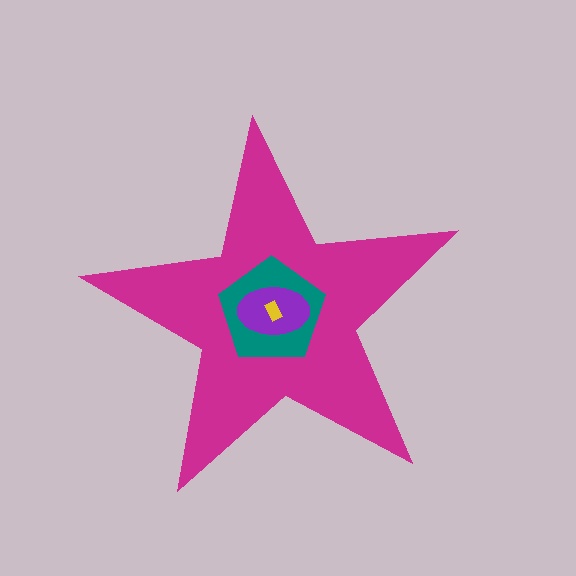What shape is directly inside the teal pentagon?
The purple ellipse.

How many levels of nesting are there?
4.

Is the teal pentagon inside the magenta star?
Yes.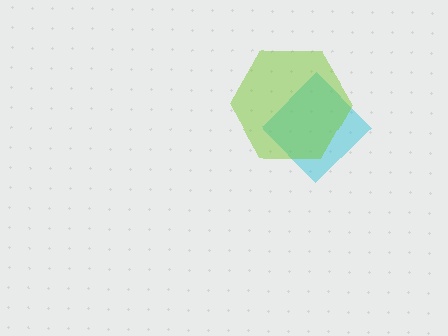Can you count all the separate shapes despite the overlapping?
Yes, there are 2 separate shapes.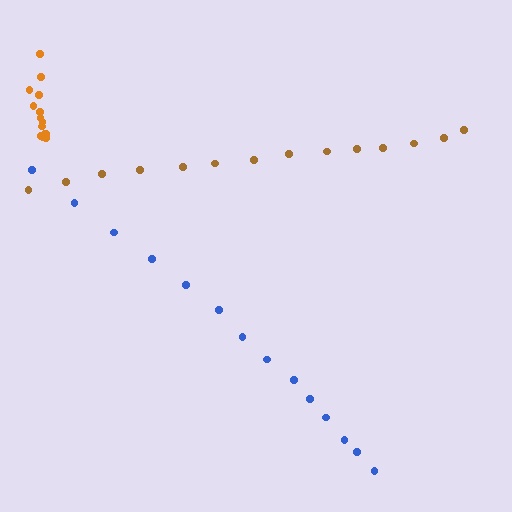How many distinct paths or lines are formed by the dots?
There are 3 distinct paths.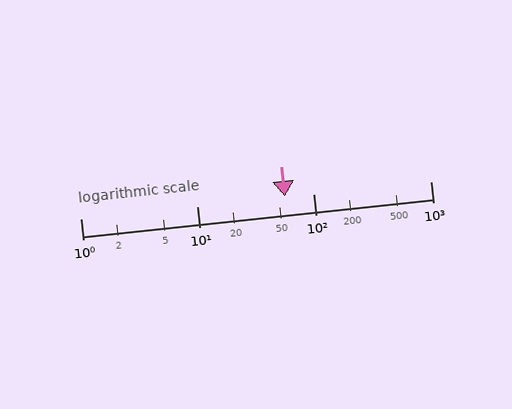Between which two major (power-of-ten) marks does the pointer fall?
The pointer is between 10 and 100.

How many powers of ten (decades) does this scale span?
The scale spans 3 decades, from 1 to 1000.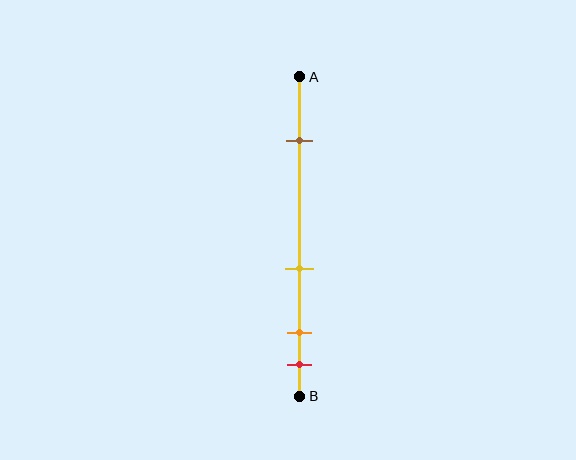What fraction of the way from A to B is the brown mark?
The brown mark is approximately 20% (0.2) of the way from A to B.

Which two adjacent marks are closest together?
The orange and red marks are the closest adjacent pair.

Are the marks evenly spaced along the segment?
No, the marks are not evenly spaced.